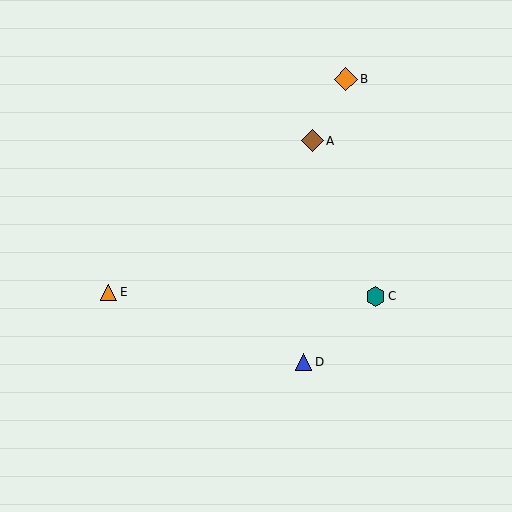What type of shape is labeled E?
Shape E is an orange triangle.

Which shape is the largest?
The orange diamond (labeled B) is the largest.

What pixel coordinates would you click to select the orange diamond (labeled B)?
Click at (346, 79) to select the orange diamond B.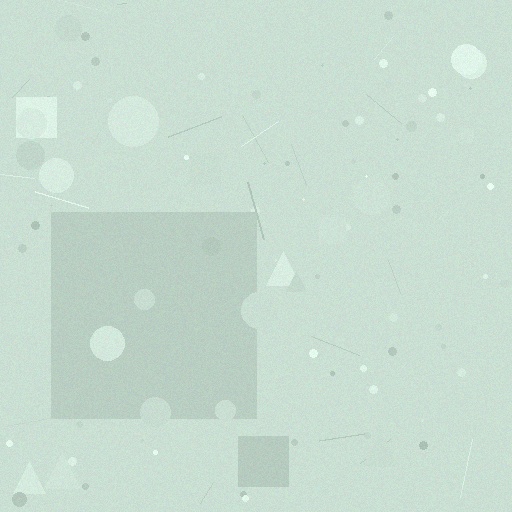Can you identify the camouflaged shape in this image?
The camouflaged shape is a square.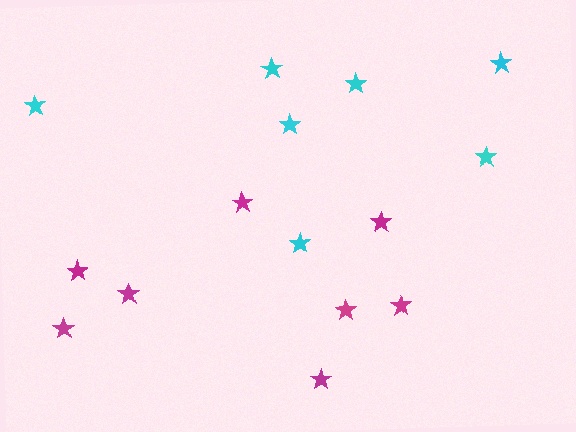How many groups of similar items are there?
There are 2 groups: one group of magenta stars (8) and one group of cyan stars (7).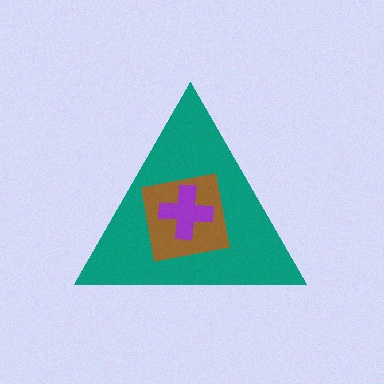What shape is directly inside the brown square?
The purple cross.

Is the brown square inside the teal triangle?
Yes.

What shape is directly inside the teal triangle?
The brown square.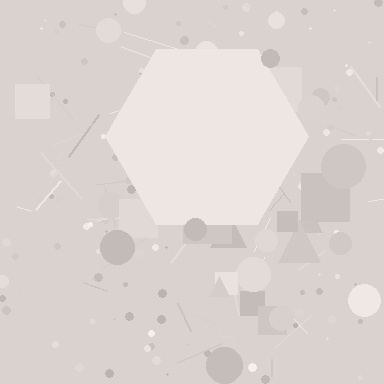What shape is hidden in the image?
A hexagon is hidden in the image.